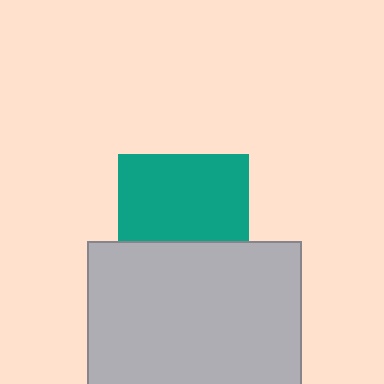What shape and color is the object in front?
The object in front is a light gray rectangle.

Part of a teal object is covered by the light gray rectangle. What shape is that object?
It is a square.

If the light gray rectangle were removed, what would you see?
You would see the complete teal square.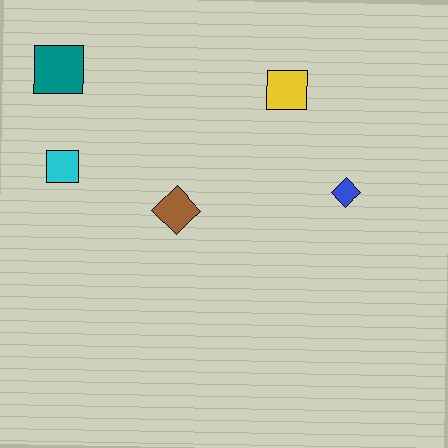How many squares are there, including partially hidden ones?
There are 3 squares.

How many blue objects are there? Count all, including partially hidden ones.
There is 1 blue object.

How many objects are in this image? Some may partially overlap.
There are 5 objects.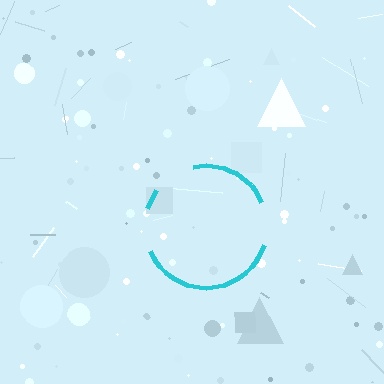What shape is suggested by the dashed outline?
The dashed outline suggests a circle.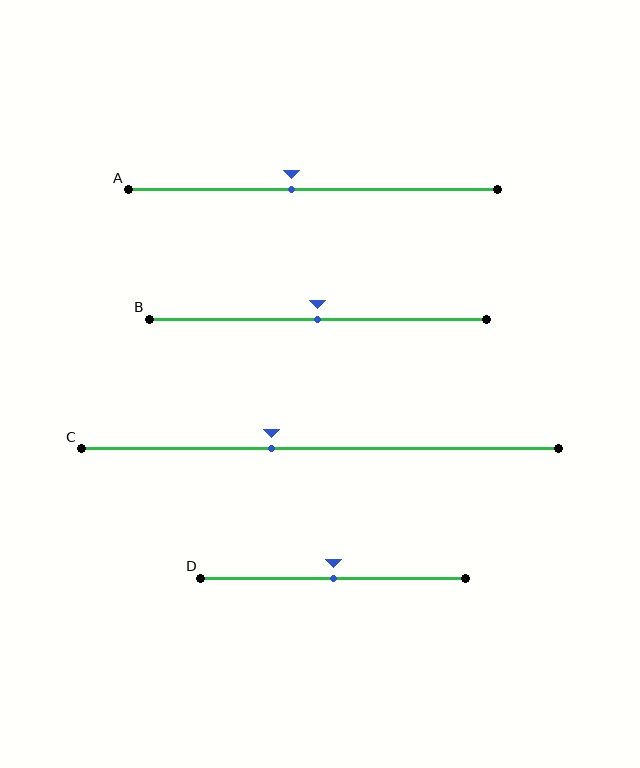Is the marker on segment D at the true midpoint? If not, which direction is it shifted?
Yes, the marker on segment D is at the true midpoint.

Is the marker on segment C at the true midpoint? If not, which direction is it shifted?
No, the marker on segment C is shifted to the left by about 10% of the segment length.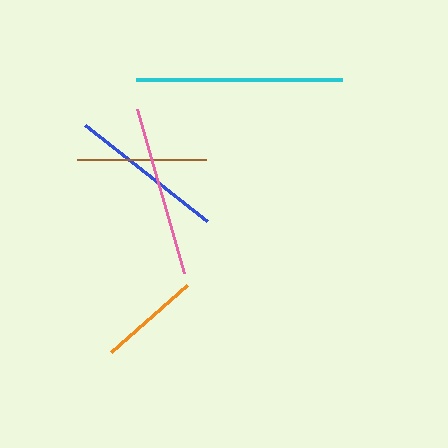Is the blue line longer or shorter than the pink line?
The pink line is longer than the blue line.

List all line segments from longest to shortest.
From longest to shortest: cyan, pink, blue, brown, orange.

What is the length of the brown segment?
The brown segment is approximately 129 pixels long.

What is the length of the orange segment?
The orange segment is approximately 101 pixels long.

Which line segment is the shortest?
The orange line is the shortest at approximately 101 pixels.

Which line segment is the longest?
The cyan line is the longest at approximately 206 pixels.